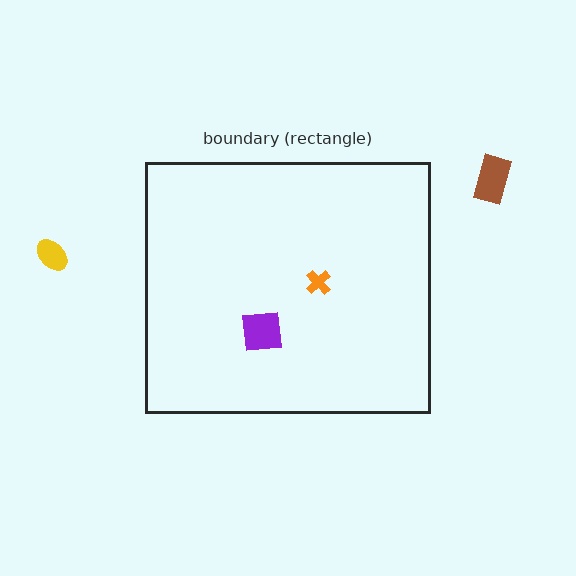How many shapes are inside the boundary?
2 inside, 2 outside.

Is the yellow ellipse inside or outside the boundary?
Outside.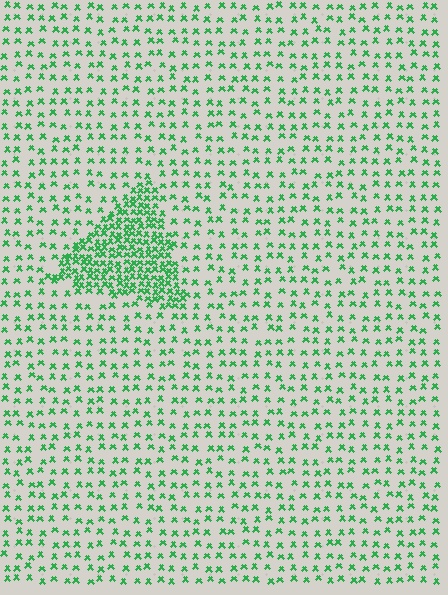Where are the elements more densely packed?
The elements are more densely packed inside the triangle boundary.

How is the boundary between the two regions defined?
The boundary is defined by a change in element density (approximately 2.8x ratio). All elements are the same color, size, and shape.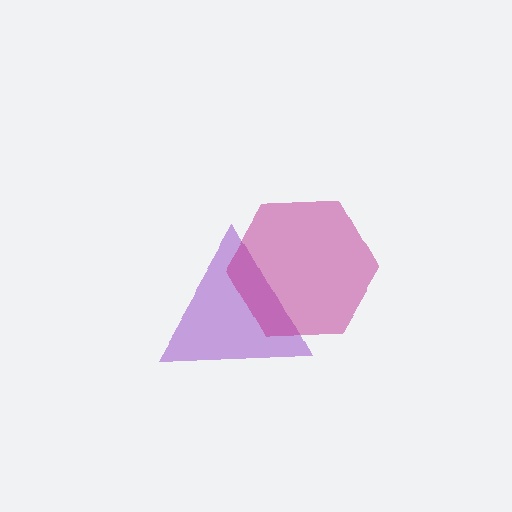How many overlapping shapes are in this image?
There are 2 overlapping shapes in the image.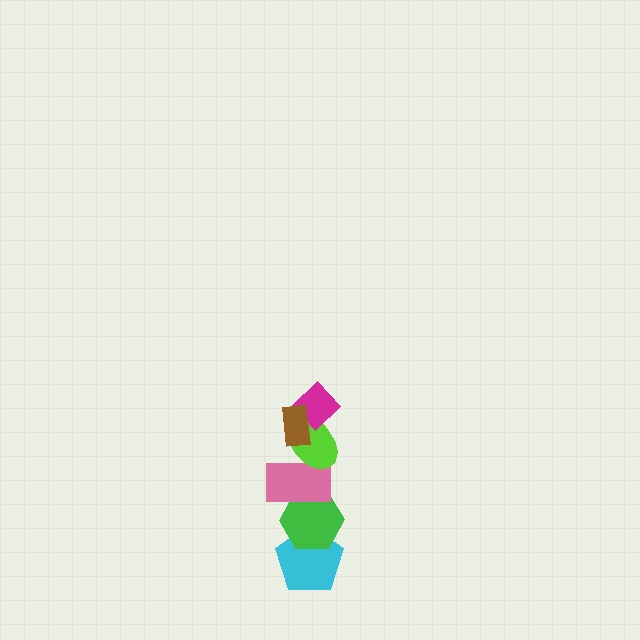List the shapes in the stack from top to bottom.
From top to bottom: the brown rectangle, the magenta diamond, the lime ellipse, the pink rectangle, the green hexagon, the cyan pentagon.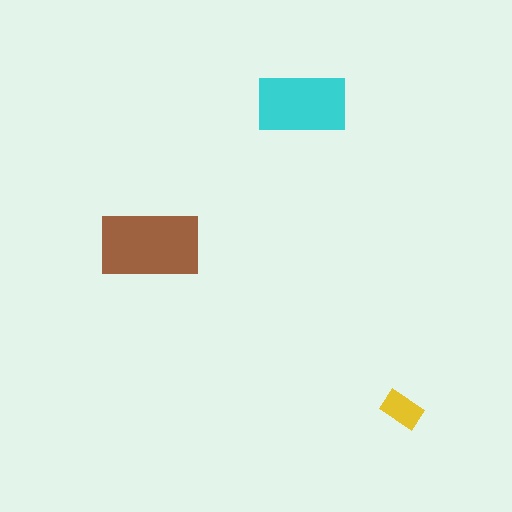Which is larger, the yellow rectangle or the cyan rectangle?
The cyan one.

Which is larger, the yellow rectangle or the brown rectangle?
The brown one.